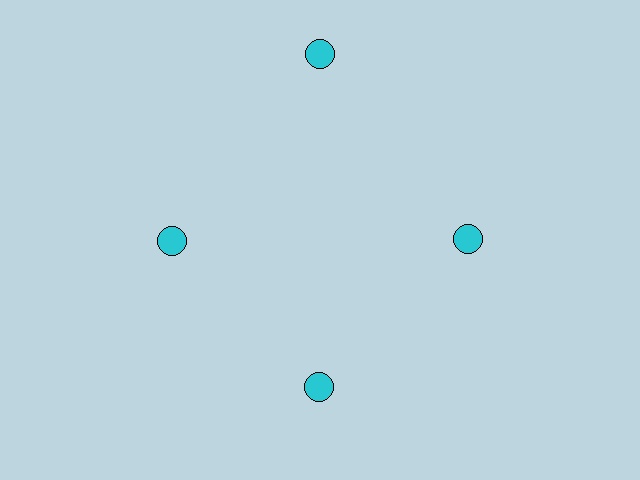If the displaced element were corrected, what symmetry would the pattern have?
It would have 4-fold rotational symmetry — the pattern would map onto itself every 90 degrees.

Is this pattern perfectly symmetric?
No. The 4 cyan circles are arranged in a ring, but one element near the 12 o'clock position is pushed outward from the center, breaking the 4-fold rotational symmetry.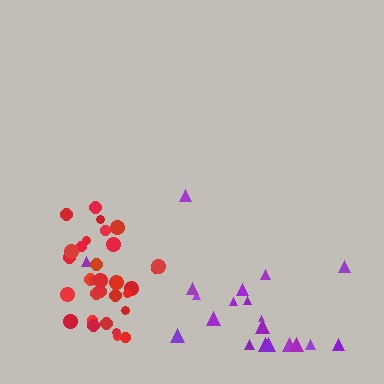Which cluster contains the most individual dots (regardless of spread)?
Red (31).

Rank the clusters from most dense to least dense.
red, purple.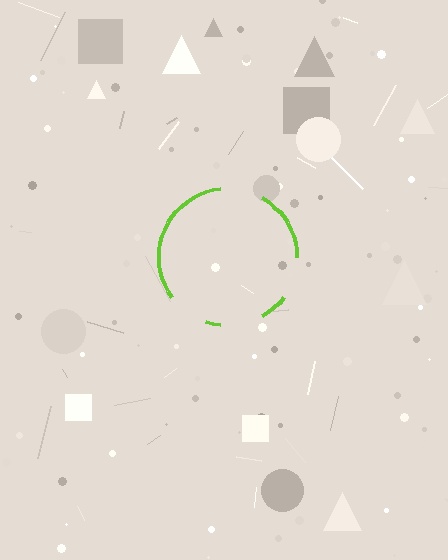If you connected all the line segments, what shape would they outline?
They would outline a circle.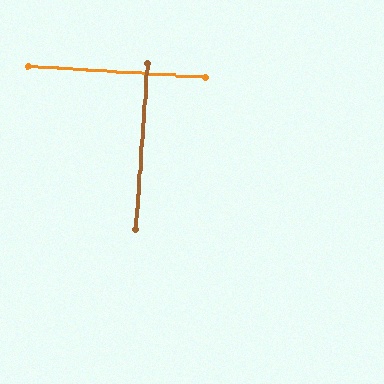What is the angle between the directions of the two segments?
Approximately 89 degrees.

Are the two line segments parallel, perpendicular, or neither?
Perpendicular — they meet at approximately 89°.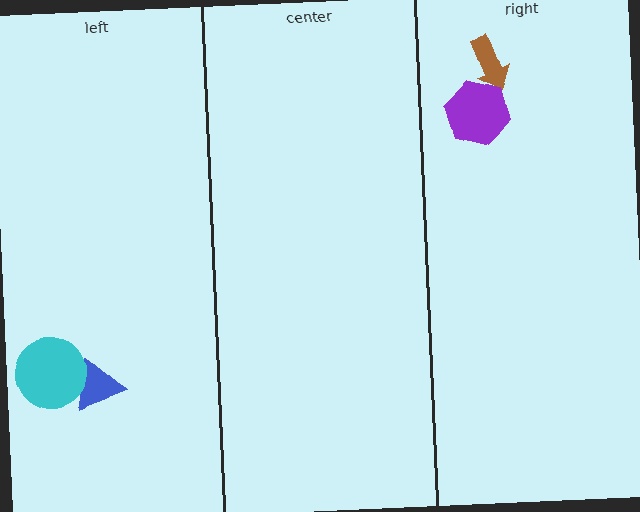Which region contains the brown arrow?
The right region.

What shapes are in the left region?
The blue triangle, the cyan circle.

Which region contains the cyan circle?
The left region.